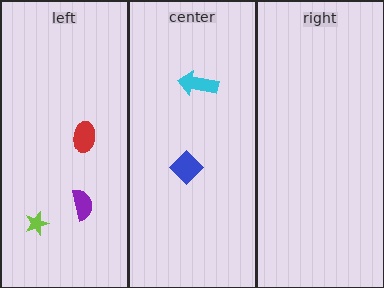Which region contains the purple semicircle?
The left region.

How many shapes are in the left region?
3.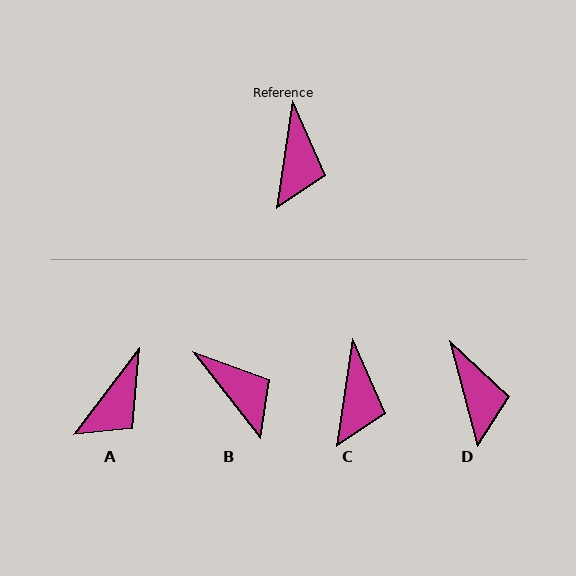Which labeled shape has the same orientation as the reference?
C.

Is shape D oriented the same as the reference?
No, it is off by about 24 degrees.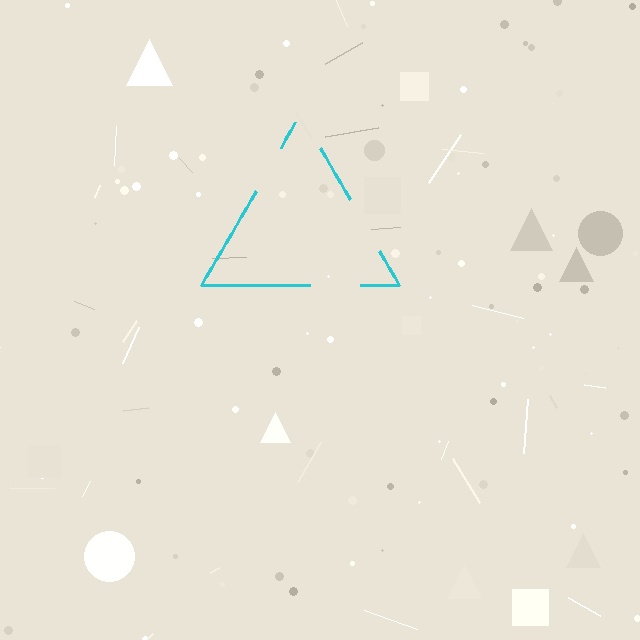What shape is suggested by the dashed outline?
The dashed outline suggests a triangle.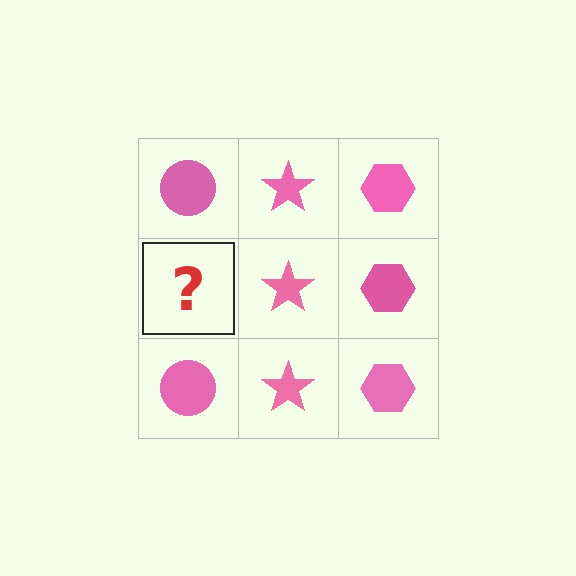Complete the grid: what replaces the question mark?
The question mark should be replaced with a pink circle.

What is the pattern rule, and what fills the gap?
The rule is that each column has a consistent shape. The gap should be filled with a pink circle.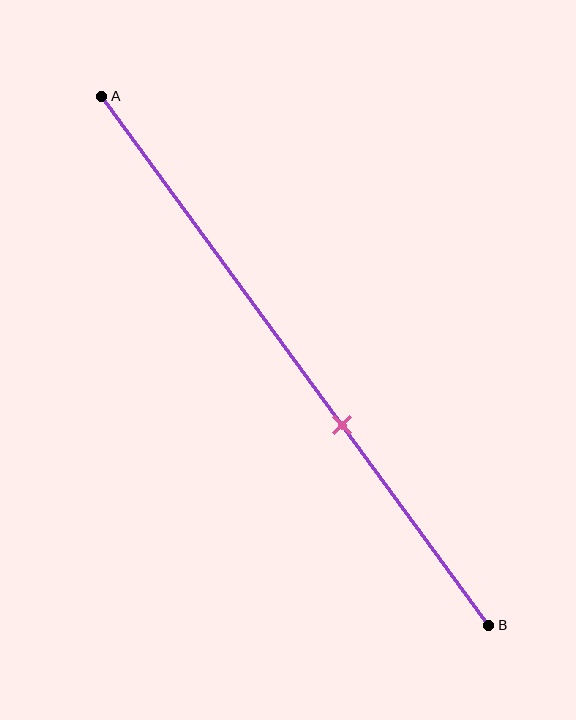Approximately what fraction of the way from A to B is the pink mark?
The pink mark is approximately 60% of the way from A to B.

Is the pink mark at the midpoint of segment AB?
No, the mark is at about 60% from A, not at the 50% midpoint.